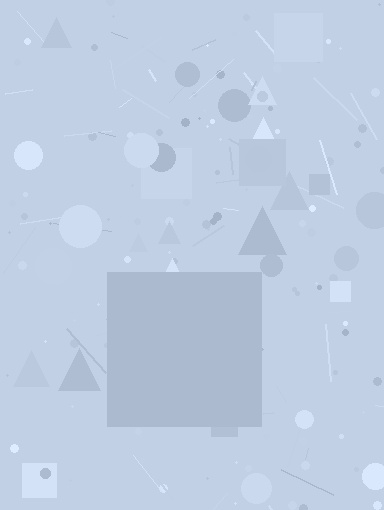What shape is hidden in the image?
A square is hidden in the image.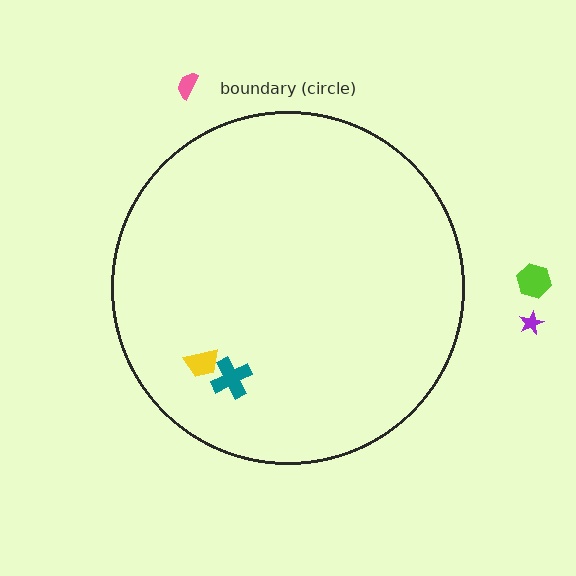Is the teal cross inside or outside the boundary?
Inside.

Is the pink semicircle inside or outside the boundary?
Outside.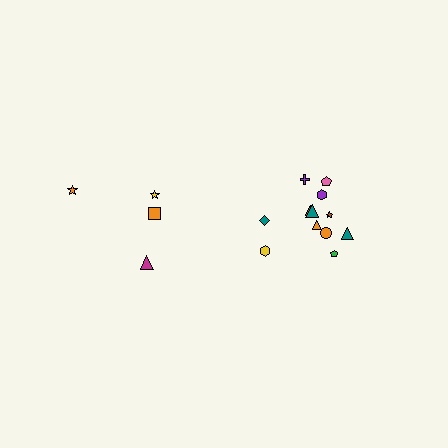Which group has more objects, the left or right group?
The right group.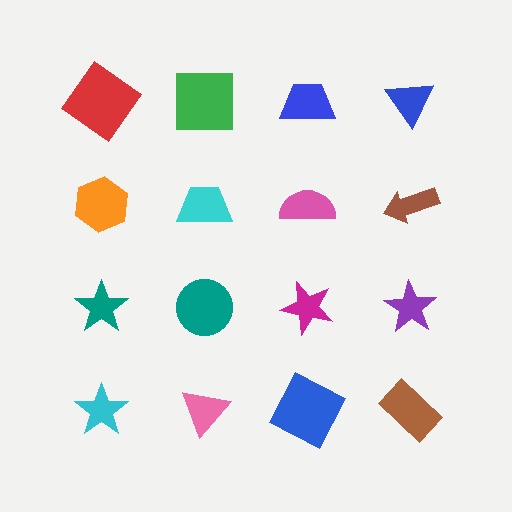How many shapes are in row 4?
4 shapes.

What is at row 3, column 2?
A teal circle.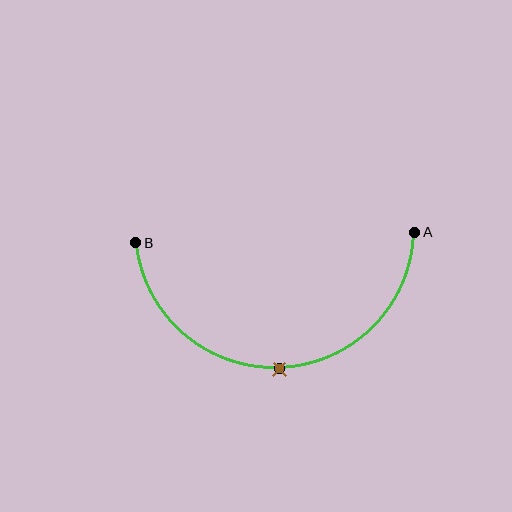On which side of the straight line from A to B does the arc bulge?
The arc bulges below the straight line connecting A and B.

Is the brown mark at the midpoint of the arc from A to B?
Yes. The brown mark lies on the arc at equal arc-length from both A and B — it is the arc midpoint.